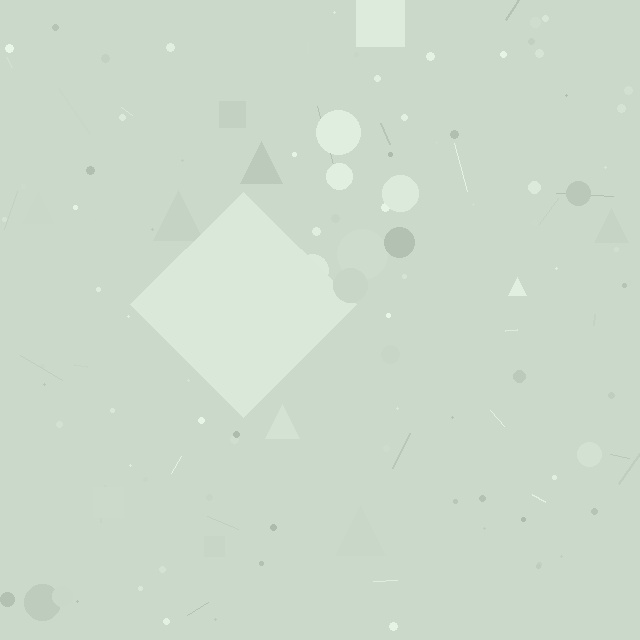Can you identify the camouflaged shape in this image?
The camouflaged shape is a diamond.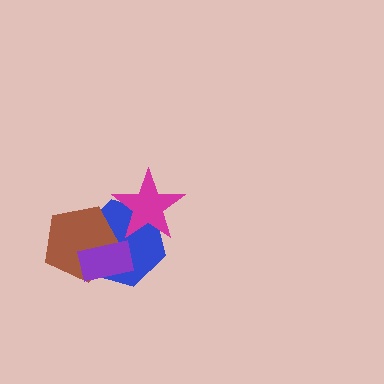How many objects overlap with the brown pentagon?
2 objects overlap with the brown pentagon.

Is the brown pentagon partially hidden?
Yes, it is partially covered by another shape.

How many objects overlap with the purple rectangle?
2 objects overlap with the purple rectangle.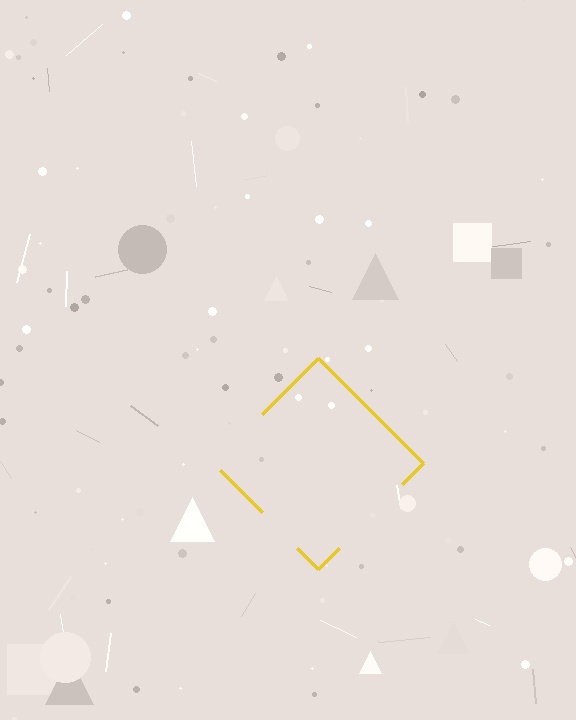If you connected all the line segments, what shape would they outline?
They would outline a diamond.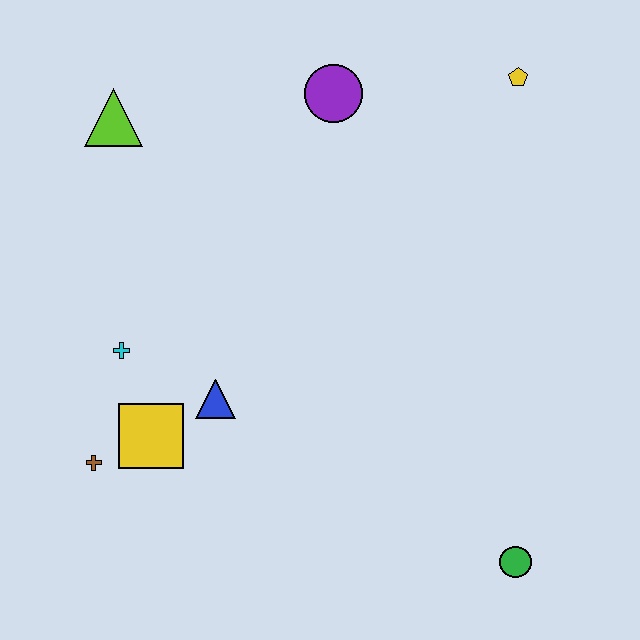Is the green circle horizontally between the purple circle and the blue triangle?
No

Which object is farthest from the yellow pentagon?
The brown cross is farthest from the yellow pentagon.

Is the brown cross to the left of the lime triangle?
Yes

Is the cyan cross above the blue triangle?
Yes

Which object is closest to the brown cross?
The yellow square is closest to the brown cross.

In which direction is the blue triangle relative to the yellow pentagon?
The blue triangle is below the yellow pentagon.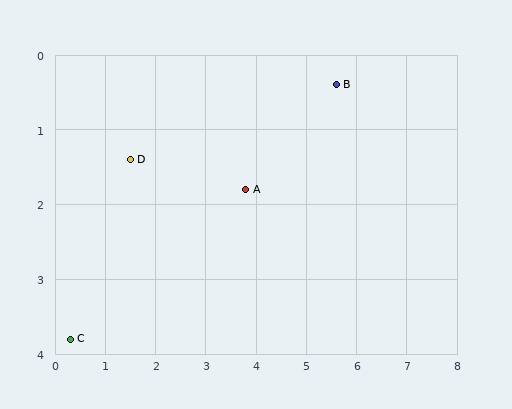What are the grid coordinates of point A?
Point A is at approximately (3.8, 1.8).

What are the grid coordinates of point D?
Point D is at approximately (1.5, 1.4).